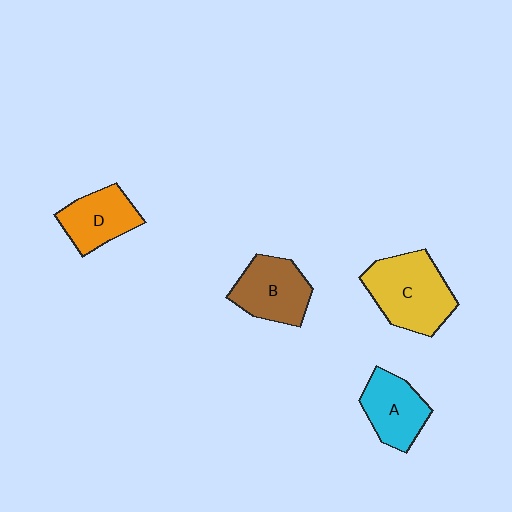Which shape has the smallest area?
Shape D (orange).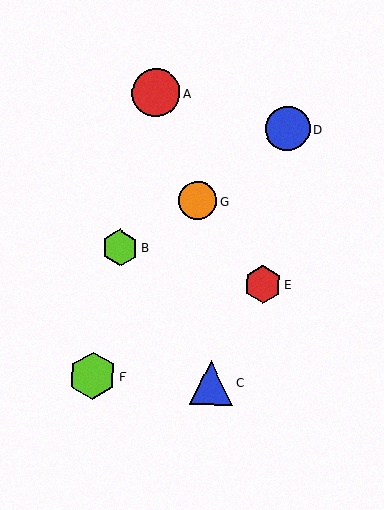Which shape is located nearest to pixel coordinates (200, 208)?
The orange circle (labeled G) at (198, 201) is nearest to that location.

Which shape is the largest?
The red circle (labeled A) is the largest.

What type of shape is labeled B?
Shape B is a lime hexagon.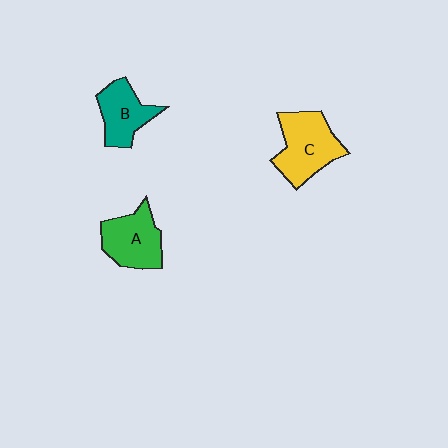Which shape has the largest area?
Shape C (yellow).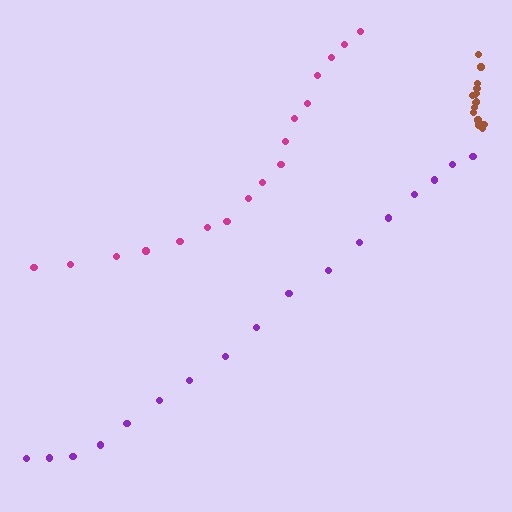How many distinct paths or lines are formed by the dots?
There are 3 distinct paths.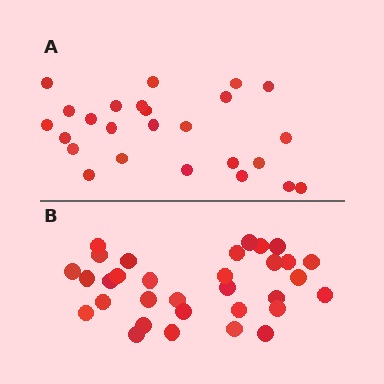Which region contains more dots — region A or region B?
Region B (the bottom region) has more dots.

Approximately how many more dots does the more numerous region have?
Region B has roughly 8 or so more dots than region A.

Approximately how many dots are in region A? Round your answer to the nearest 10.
About 20 dots. (The exact count is 25, which rounds to 20.)